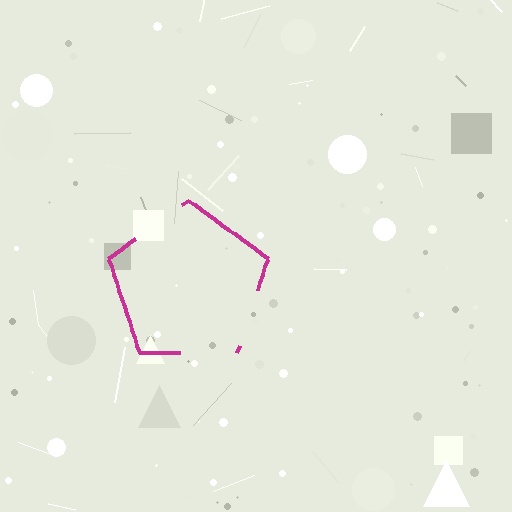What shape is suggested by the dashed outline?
The dashed outline suggests a pentagon.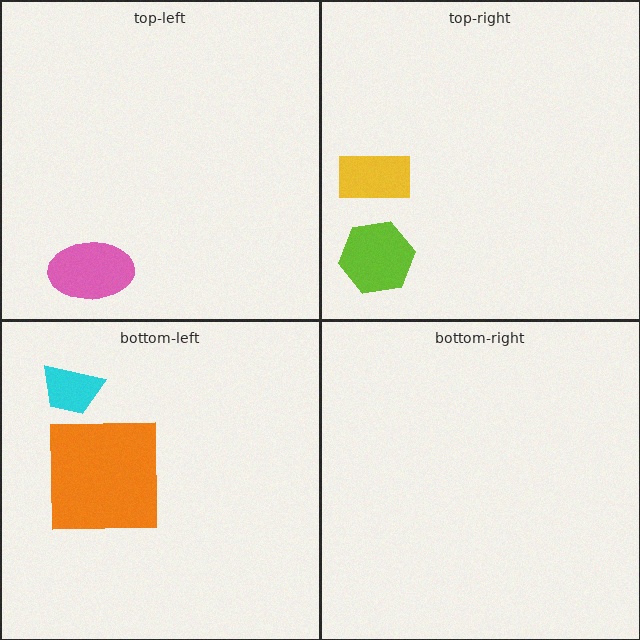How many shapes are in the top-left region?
1.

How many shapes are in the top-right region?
2.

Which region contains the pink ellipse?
The top-left region.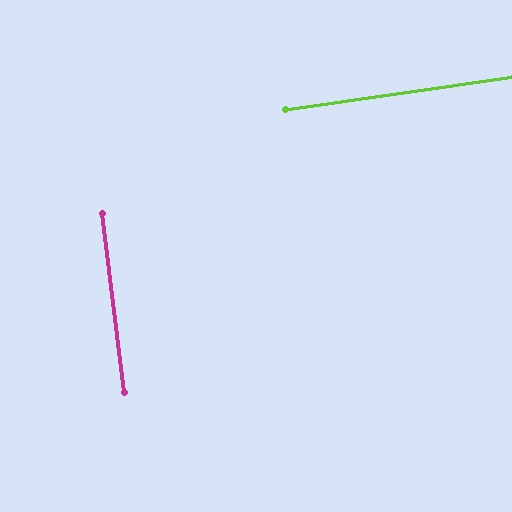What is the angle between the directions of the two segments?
Approximately 89 degrees.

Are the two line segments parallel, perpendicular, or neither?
Perpendicular — they meet at approximately 89°.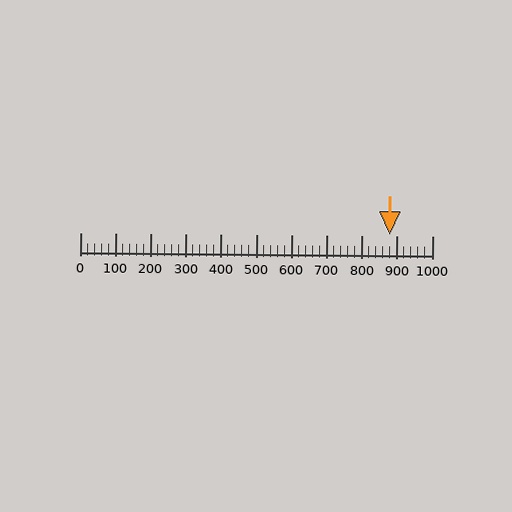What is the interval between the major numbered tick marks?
The major tick marks are spaced 100 units apart.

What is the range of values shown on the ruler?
The ruler shows values from 0 to 1000.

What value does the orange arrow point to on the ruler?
The orange arrow points to approximately 880.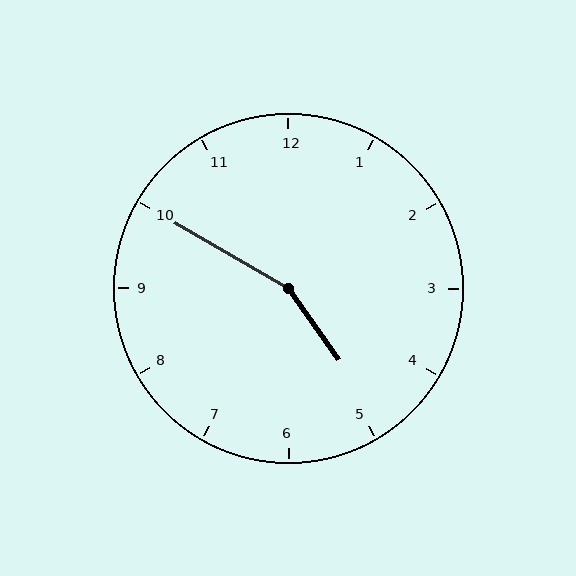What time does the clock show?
4:50.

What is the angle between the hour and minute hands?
Approximately 155 degrees.